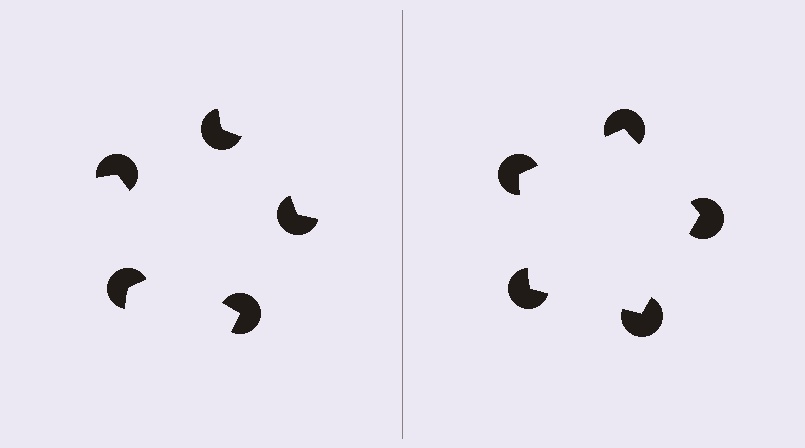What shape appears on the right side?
An illusory pentagon.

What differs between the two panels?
The pac-man discs are positioned identically on both sides; only the wedge orientations differ. On the right they align to a pentagon; on the left they are misaligned.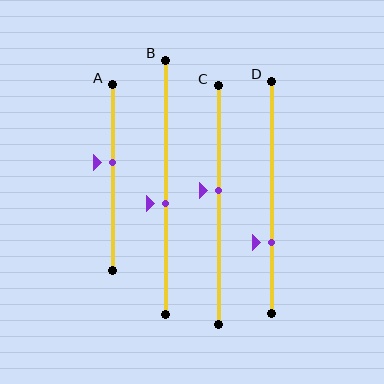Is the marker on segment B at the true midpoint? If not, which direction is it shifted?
No, the marker on segment B is shifted downward by about 6% of the segment length.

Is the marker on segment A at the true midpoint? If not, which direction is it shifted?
No, the marker on segment A is shifted upward by about 8% of the segment length.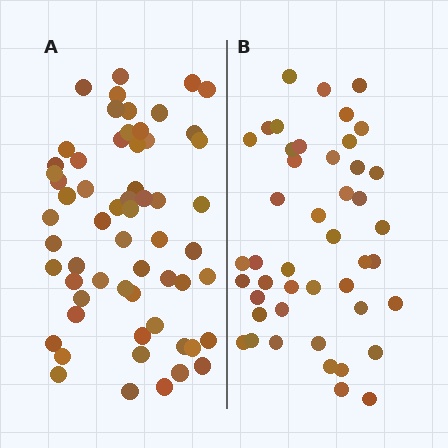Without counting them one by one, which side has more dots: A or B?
Region A (the left region) has more dots.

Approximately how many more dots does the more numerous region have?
Region A has approximately 15 more dots than region B.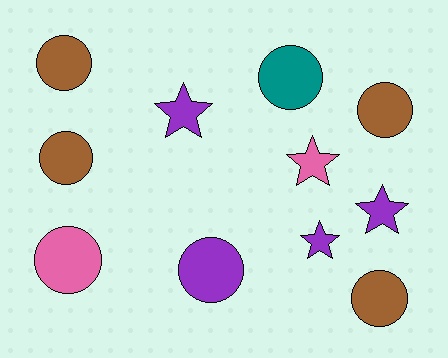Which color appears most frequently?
Purple, with 4 objects.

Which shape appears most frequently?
Circle, with 7 objects.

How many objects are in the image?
There are 11 objects.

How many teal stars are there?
There are no teal stars.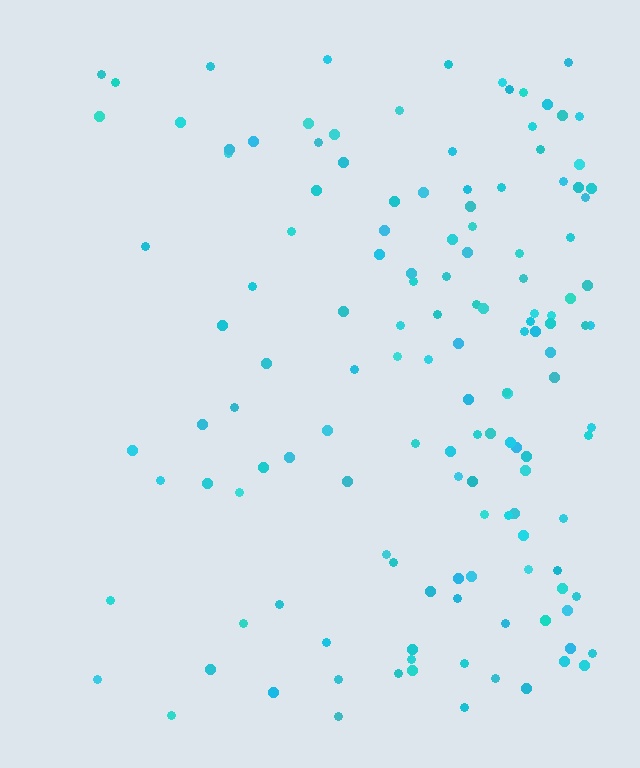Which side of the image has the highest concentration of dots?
The right.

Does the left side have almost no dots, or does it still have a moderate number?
Still a moderate number, just noticeably fewer than the right.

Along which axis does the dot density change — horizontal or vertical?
Horizontal.